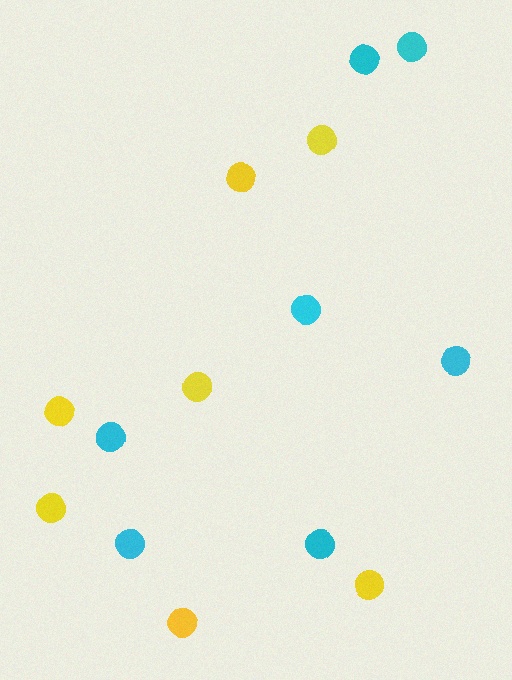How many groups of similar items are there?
There are 2 groups: one group of cyan circles (7) and one group of yellow circles (7).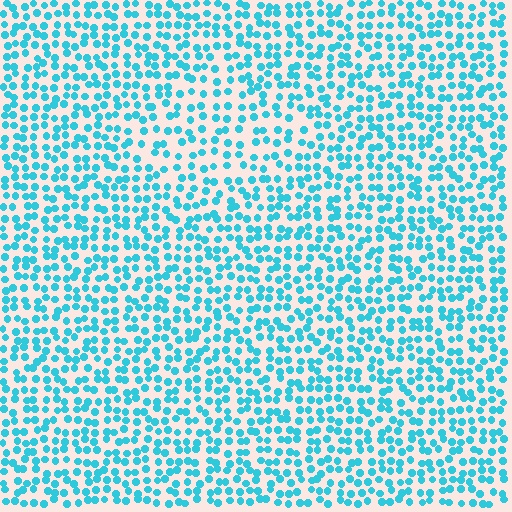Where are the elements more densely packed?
The elements are more densely packed outside the diamond boundary.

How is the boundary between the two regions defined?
The boundary is defined by a change in element density (approximately 1.5x ratio). All elements are the same color, size, and shape.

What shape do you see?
I see a diamond.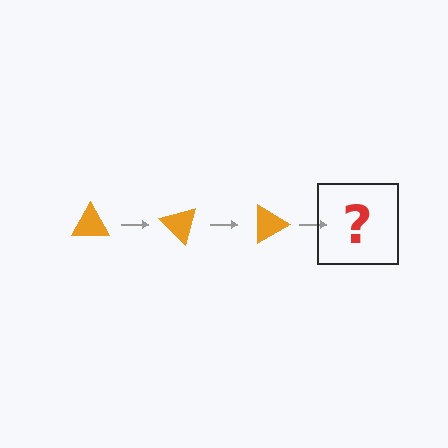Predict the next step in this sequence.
The next step is an orange triangle rotated 135 degrees.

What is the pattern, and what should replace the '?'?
The pattern is that the triangle rotates 45 degrees each step. The '?' should be an orange triangle rotated 135 degrees.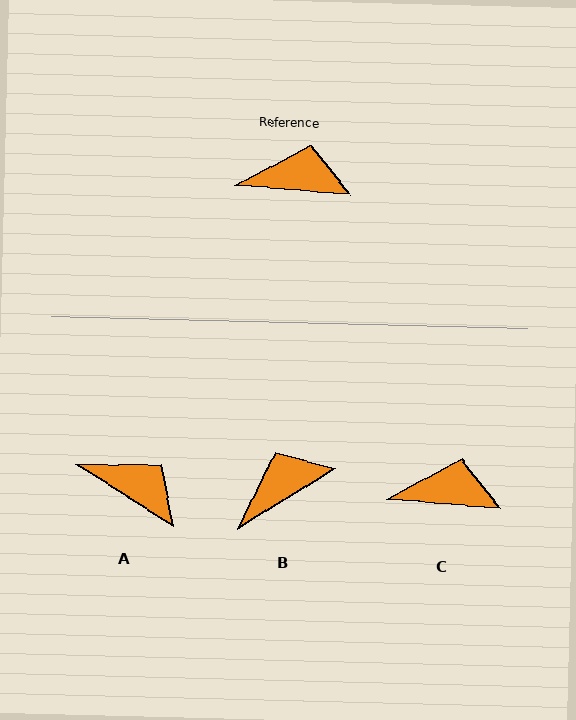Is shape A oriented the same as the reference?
No, it is off by about 28 degrees.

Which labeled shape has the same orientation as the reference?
C.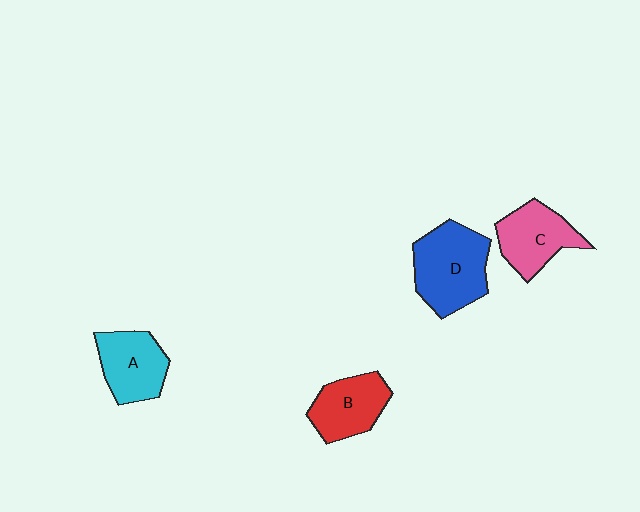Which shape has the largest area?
Shape D (blue).